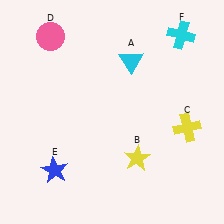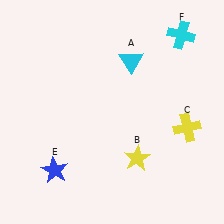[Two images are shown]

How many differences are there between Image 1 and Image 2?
There is 1 difference between the two images.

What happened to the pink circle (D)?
The pink circle (D) was removed in Image 2. It was in the top-left area of Image 1.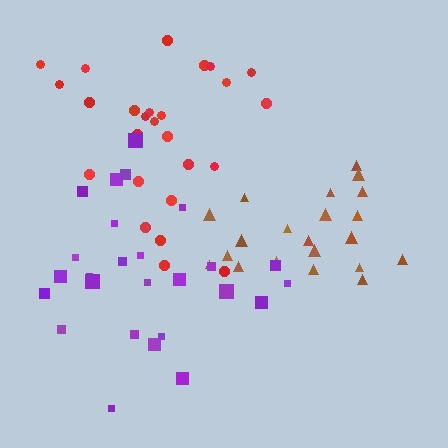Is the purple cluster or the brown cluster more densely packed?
Brown.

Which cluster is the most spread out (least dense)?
Purple.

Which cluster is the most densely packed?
Brown.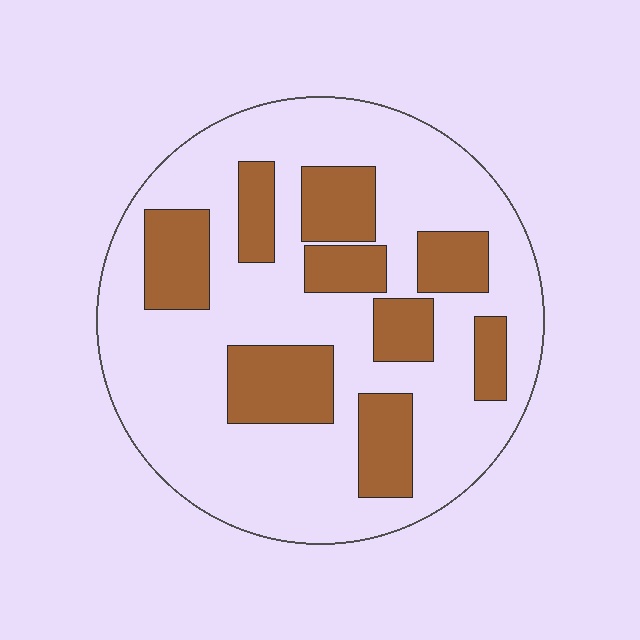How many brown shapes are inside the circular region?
9.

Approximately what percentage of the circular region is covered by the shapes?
Approximately 30%.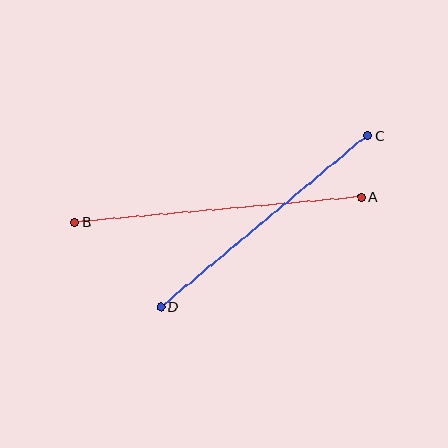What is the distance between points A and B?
The distance is approximately 288 pixels.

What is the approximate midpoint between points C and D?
The midpoint is at approximately (264, 221) pixels.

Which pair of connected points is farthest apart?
Points A and B are farthest apart.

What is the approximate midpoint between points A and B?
The midpoint is at approximately (218, 209) pixels.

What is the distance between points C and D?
The distance is approximately 269 pixels.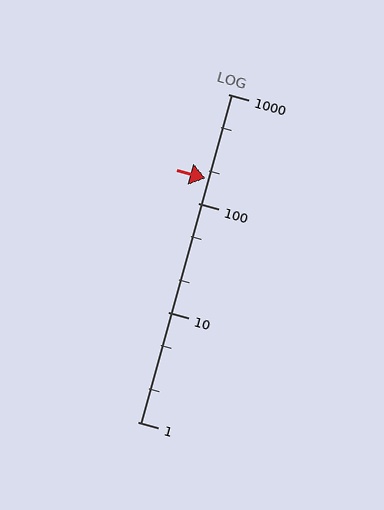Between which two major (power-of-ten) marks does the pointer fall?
The pointer is between 100 and 1000.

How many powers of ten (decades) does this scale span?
The scale spans 3 decades, from 1 to 1000.